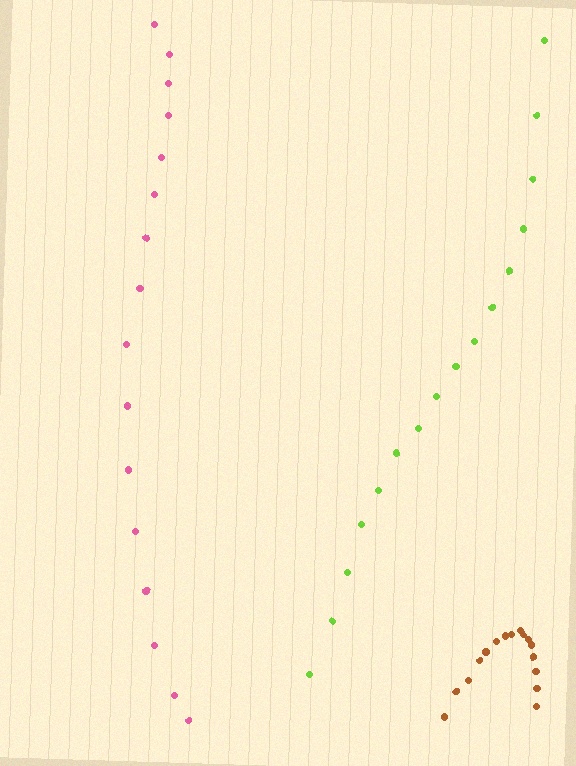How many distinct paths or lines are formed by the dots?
There are 3 distinct paths.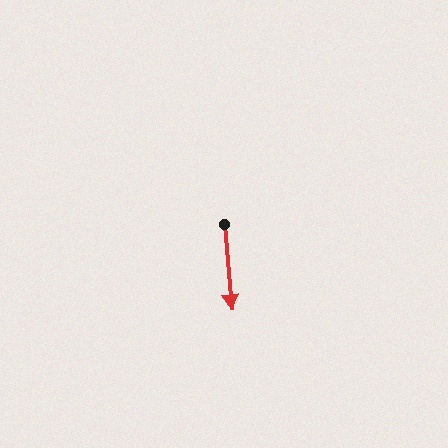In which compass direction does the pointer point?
South.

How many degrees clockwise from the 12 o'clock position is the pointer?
Approximately 175 degrees.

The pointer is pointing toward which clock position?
Roughly 6 o'clock.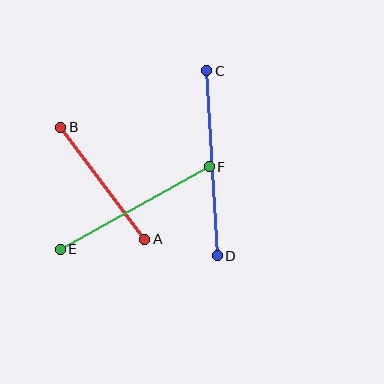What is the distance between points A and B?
The distance is approximately 140 pixels.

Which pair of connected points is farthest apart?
Points C and D are farthest apart.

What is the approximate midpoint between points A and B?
The midpoint is at approximately (103, 183) pixels.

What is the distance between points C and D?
The distance is approximately 185 pixels.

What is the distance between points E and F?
The distance is approximately 170 pixels.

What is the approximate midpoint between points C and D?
The midpoint is at approximately (212, 163) pixels.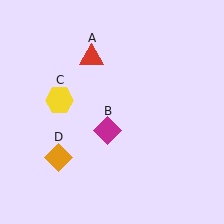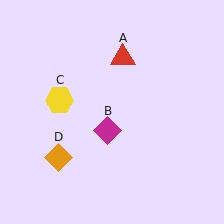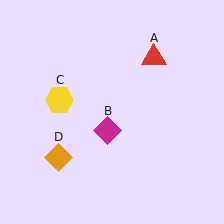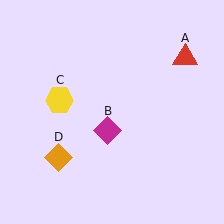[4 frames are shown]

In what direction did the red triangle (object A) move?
The red triangle (object A) moved right.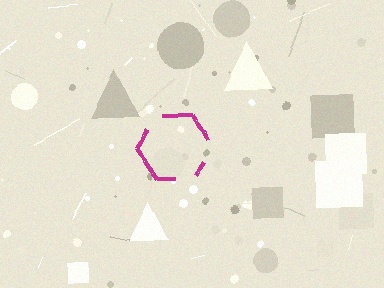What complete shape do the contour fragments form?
The contour fragments form a hexagon.